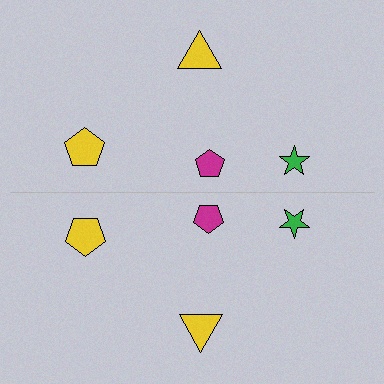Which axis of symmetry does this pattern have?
The pattern has a horizontal axis of symmetry running through the center of the image.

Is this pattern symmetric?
Yes, this pattern has bilateral (reflection) symmetry.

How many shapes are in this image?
There are 8 shapes in this image.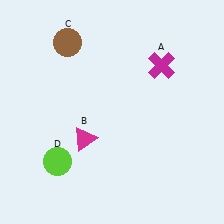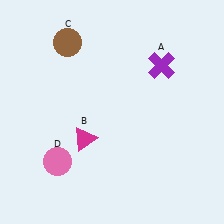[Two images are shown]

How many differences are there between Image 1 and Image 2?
There are 2 differences between the two images.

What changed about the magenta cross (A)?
In Image 1, A is magenta. In Image 2, it changed to purple.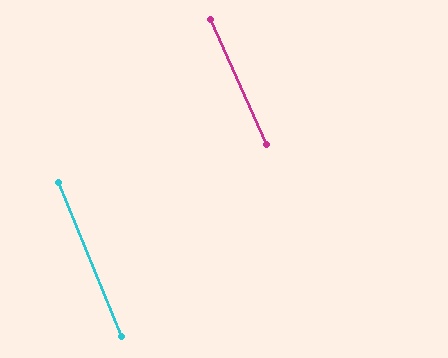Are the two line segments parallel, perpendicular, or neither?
Parallel — their directions differ by only 1.5°.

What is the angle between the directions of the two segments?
Approximately 1 degree.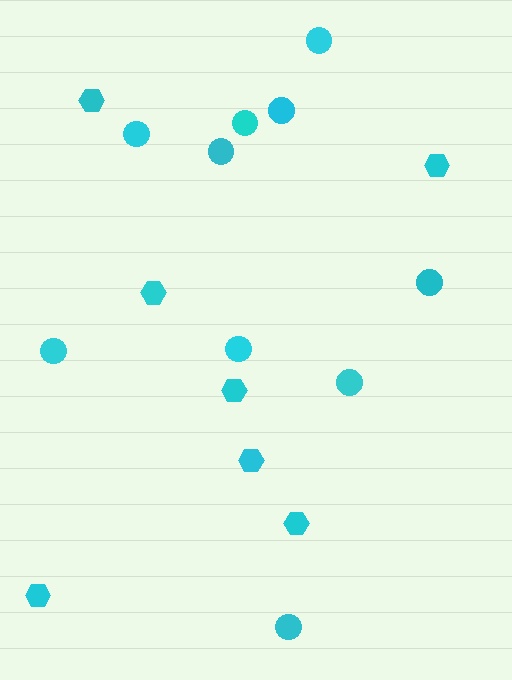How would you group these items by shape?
There are 2 groups: one group of hexagons (7) and one group of circles (10).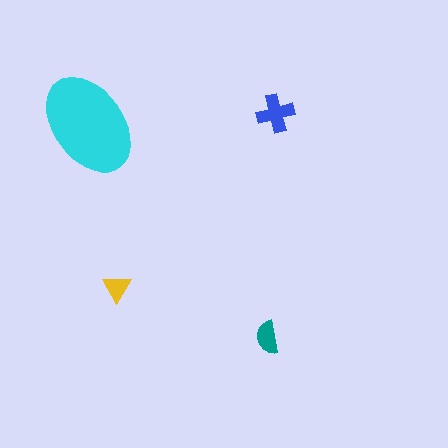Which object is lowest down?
The teal semicircle is bottommost.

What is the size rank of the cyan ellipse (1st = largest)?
1st.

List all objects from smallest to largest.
The yellow triangle, the teal semicircle, the blue cross, the cyan ellipse.